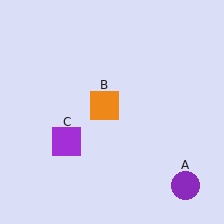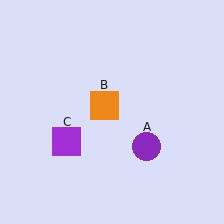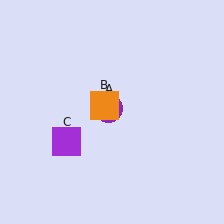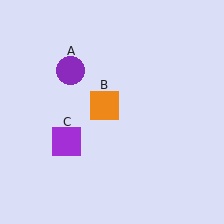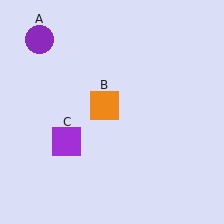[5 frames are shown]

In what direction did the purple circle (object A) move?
The purple circle (object A) moved up and to the left.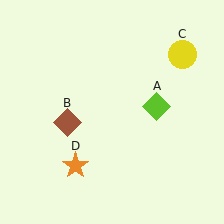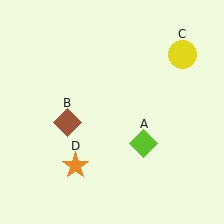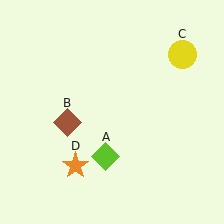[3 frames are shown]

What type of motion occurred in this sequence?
The lime diamond (object A) rotated clockwise around the center of the scene.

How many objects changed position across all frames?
1 object changed position: lime diamond (object A).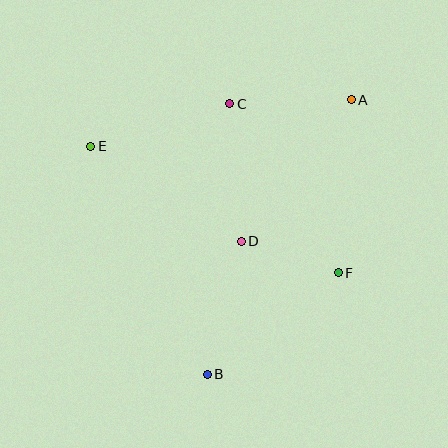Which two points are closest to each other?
Points D and F are closest to each other.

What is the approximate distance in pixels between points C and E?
The distance between C and E is approximately 145 pixels.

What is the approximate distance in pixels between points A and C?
The distance between A and C is approximately 122 pixels.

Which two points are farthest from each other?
Points A and B are farthest from each other.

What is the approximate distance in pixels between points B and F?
The distance between B and F is approximately 166 pixels.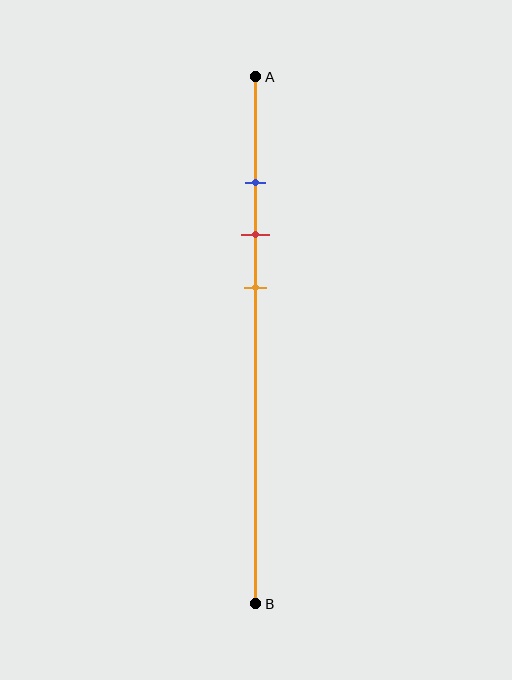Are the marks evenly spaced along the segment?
Yes, the marks are approximately evenly spaced.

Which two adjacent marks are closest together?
The blue and red marks are the closest adjacent pair.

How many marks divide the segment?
There are 3 marks dividing the segment.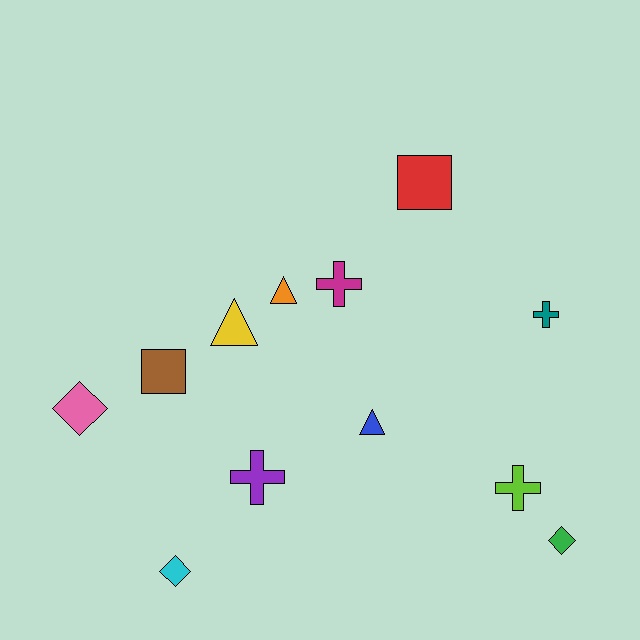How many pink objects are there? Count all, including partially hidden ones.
There is 1 pink object.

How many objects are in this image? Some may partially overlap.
There are 12 objects.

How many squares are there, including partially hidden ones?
There are 2 squares.